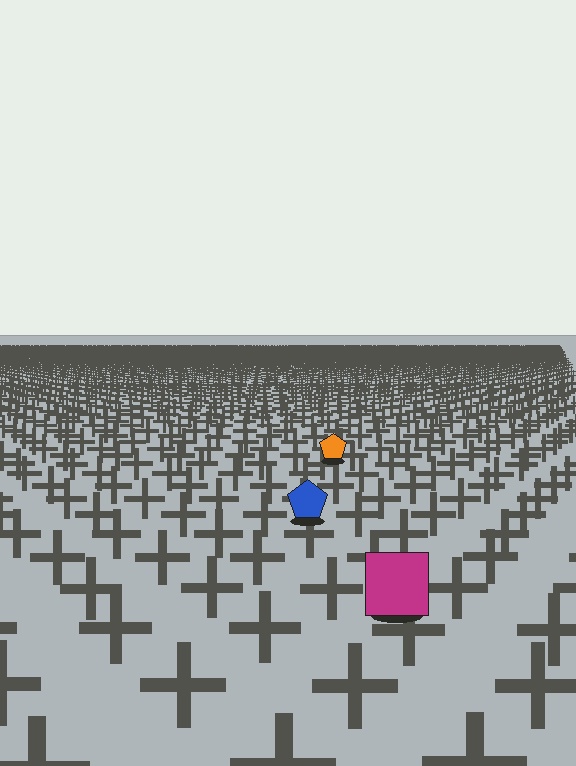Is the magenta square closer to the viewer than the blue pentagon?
Yes. The magenta square is closer — you can tell from the texture gradient: the ground texture is coarser near it.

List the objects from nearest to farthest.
From nearest to farthest: the magenta square, the blue pentagon, the orange pentagon.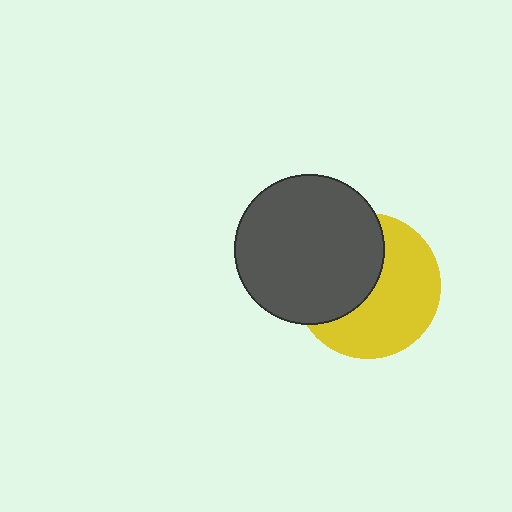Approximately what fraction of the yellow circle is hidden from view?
Roughly 45% of the yellow circle is hidden behind the dark gray circle.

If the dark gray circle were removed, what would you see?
You would see the complete yellow circle.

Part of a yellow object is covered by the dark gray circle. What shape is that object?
It is a circle.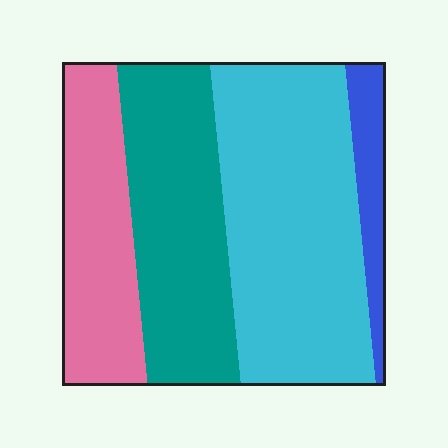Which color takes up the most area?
Cyan, at roughly 40%.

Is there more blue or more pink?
Pink.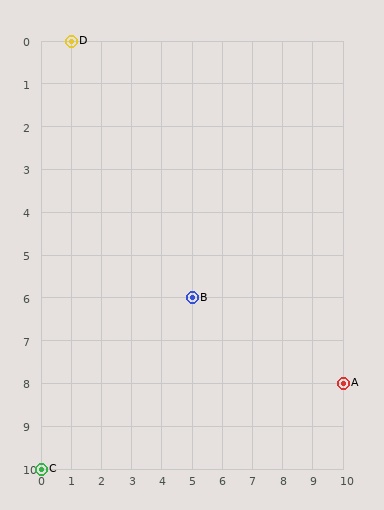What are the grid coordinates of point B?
Point B is at grid coordinates (5, 6).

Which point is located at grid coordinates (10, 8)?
Point A is at (10, 8).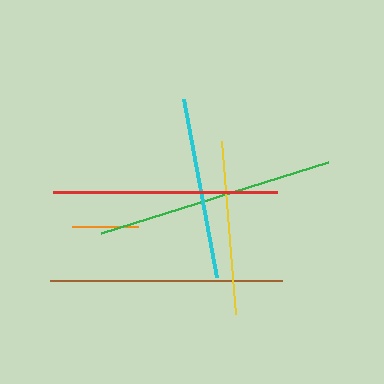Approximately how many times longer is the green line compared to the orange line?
The green line is approximately 3.6 times the length of the orange line.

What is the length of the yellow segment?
The yellow segment is approximately 173 pixels long.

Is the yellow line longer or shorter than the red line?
The red line is longer than the yellow line.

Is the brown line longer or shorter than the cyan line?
The brown line is longer than the cyan line.